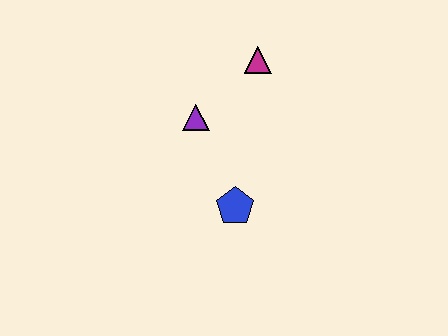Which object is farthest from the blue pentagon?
The magenta triangle is farthest from the blue pentagon.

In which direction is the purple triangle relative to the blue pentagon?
The purple triangle is above the blue pentagon.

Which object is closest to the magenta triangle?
The purple triangle is closest to the magenta triangle.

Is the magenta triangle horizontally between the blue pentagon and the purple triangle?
No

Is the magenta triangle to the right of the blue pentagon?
Yes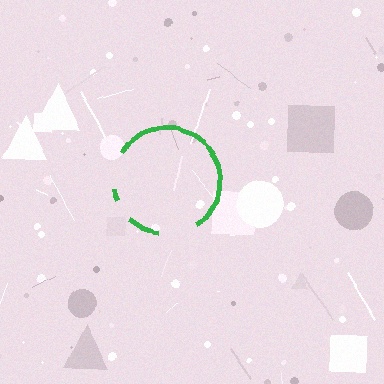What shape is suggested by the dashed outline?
The dashed outline suggests a circle.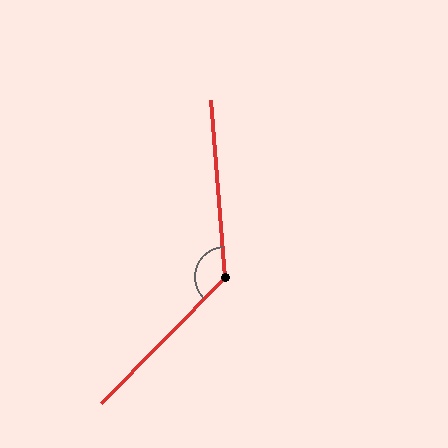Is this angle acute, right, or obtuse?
It is obtuse.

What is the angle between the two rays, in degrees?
Approximately 131 degrees.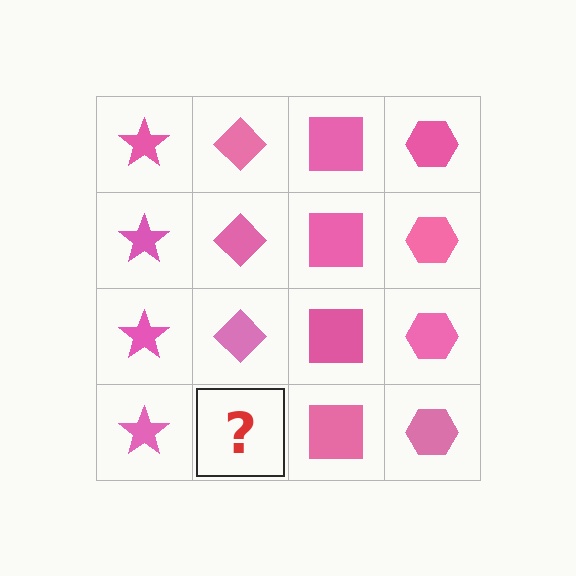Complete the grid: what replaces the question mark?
The question mark should be replaced with a pink diamond.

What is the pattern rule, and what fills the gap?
The rule is that each column has a consistent shape. The gap should be filled with a pink diamond.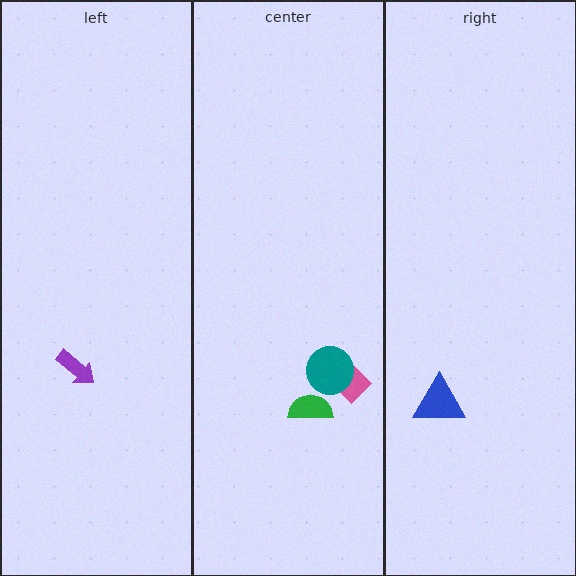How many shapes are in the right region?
1.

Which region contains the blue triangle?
The right region.